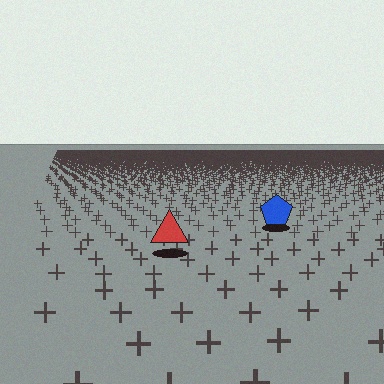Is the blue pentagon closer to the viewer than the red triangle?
No. The red triangle is closer — you can tell from the texture gradient: the ground texture is coarser near it.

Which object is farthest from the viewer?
The blue pentagon is farthest from the viewer. It appears smaller and the ground texture around it is denser.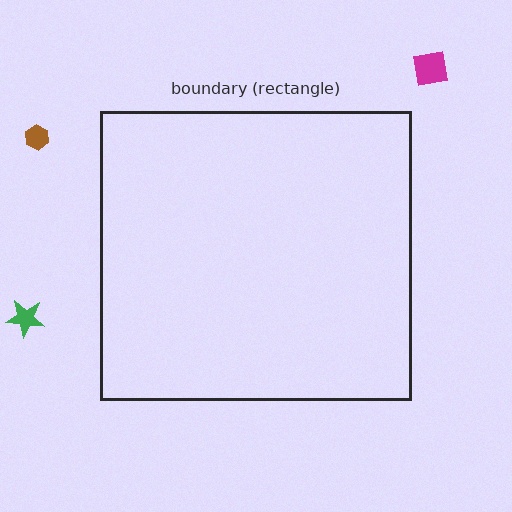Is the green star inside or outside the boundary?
Outside.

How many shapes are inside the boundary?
0 inside, 3 outside.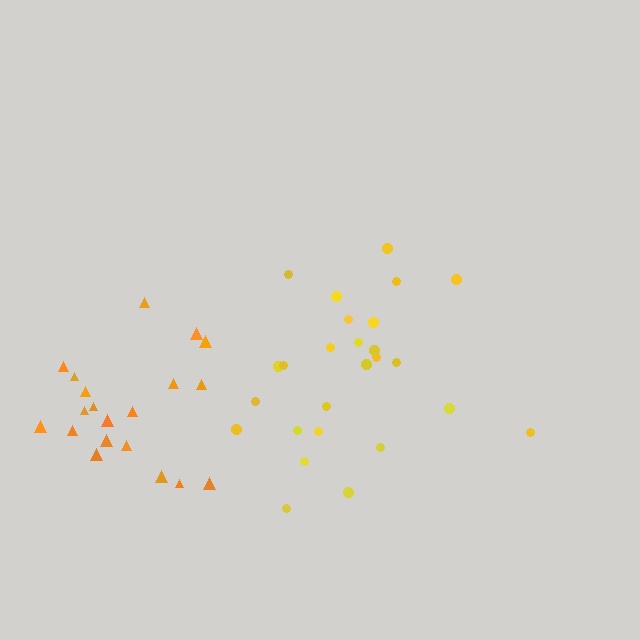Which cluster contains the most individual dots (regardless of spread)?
Yellow (26).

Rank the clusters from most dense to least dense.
orange, yellow.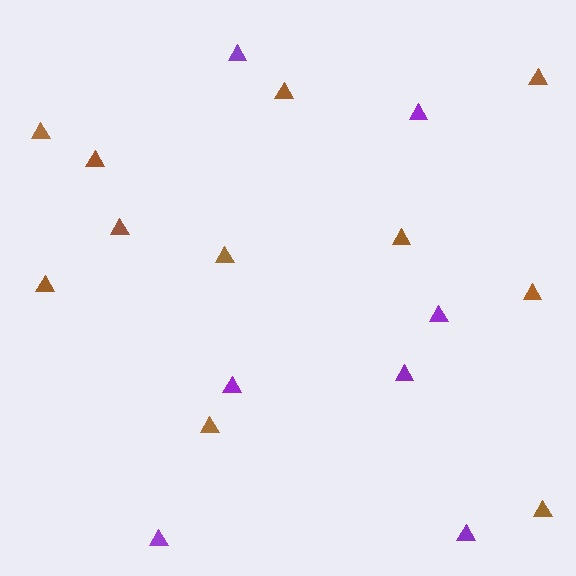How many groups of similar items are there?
There are 2 groups: one group of purple triangles (7) and one group of brown triangles (11).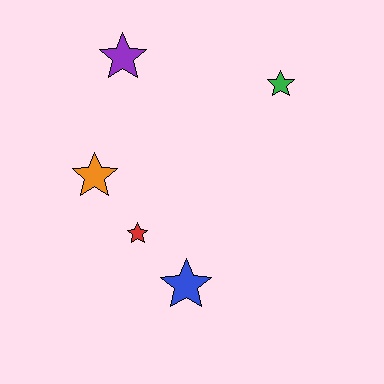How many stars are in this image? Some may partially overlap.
There are 5 stars.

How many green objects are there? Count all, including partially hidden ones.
There is 1 green object.